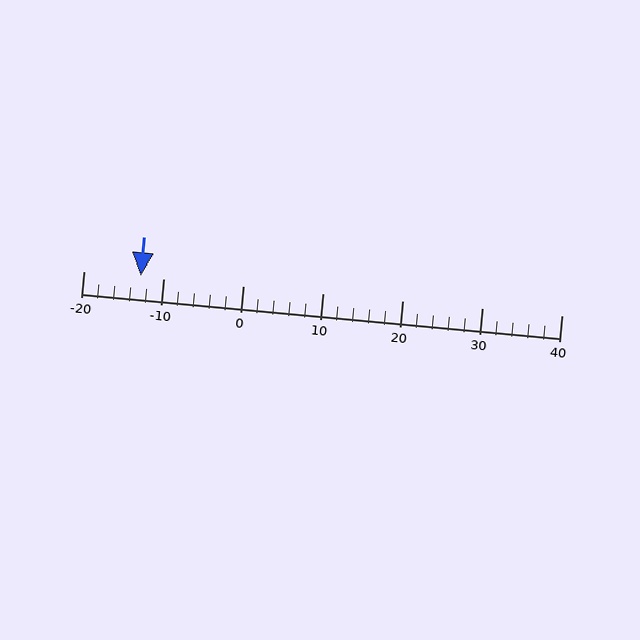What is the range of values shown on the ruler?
The ruler shows values from -20 to 40.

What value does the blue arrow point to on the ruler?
The blue arrow points to approximately -13.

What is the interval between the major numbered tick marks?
The major tick marks are spaced 10 units apart.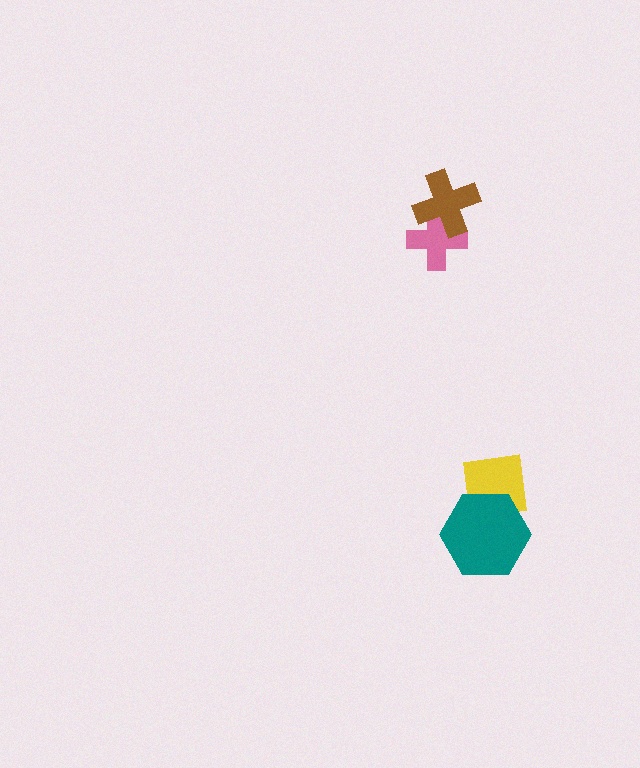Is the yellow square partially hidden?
Yes, it is partially covered by another shape.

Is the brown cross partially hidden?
No, no other shape covers it.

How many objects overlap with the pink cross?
1 object overlaps with the pink cross.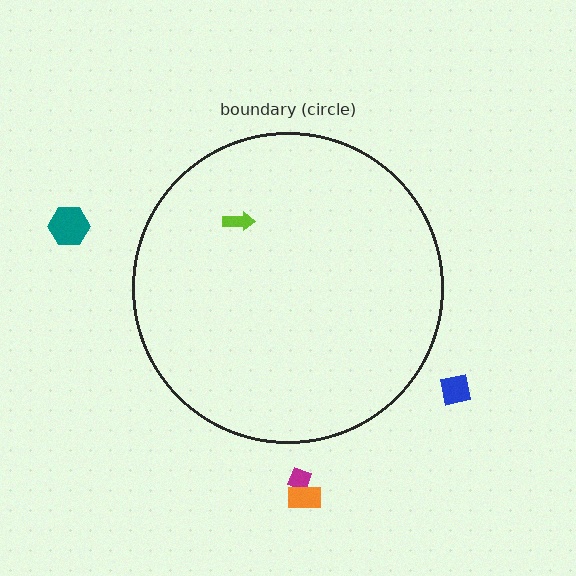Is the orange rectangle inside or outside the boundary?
Outside.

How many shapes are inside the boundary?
1 inside, 4 outside.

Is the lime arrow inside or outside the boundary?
Inside.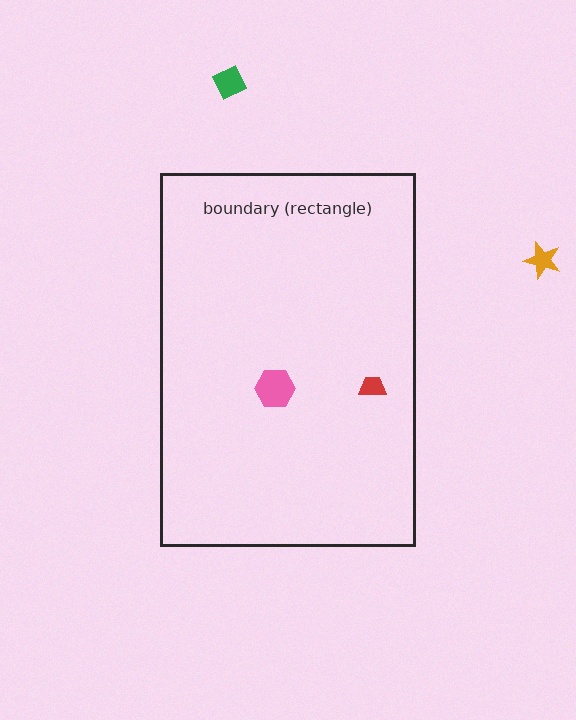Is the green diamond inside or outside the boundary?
Outside.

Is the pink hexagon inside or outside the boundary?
Inside.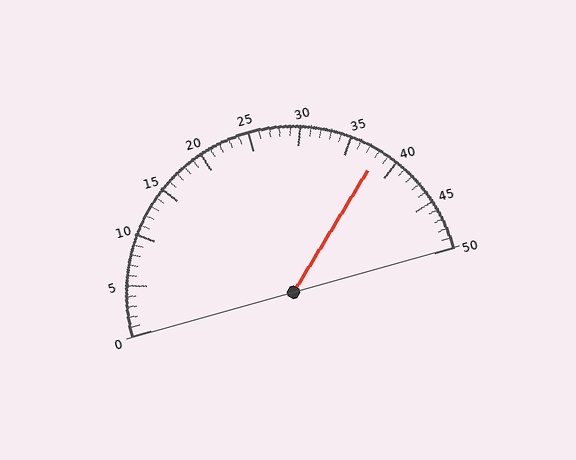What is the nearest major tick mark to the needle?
The nearest major tick mark is 40.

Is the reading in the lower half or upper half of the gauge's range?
The reading is in the upper half of the range (0 to 50).